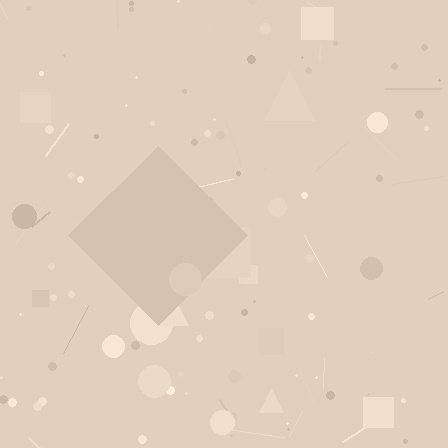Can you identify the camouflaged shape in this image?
The camouflaged shape is a diamond.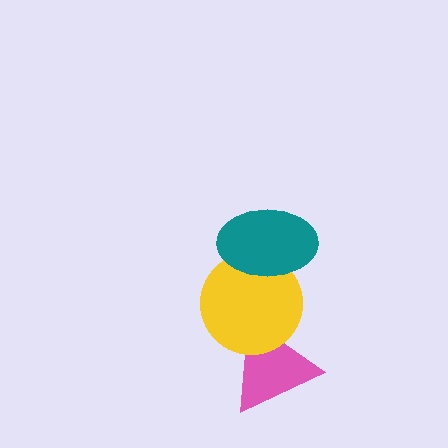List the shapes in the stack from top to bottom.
From top to bottom: the teal ellipse, the yellow circle, the pink triangle.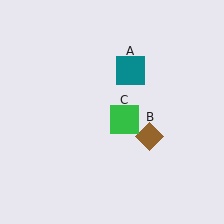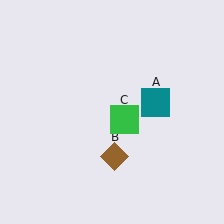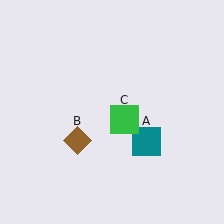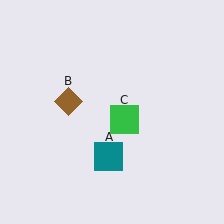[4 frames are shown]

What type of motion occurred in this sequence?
The teal square (object A), brown diamond (object B) rotated clockwise around the center of the scene.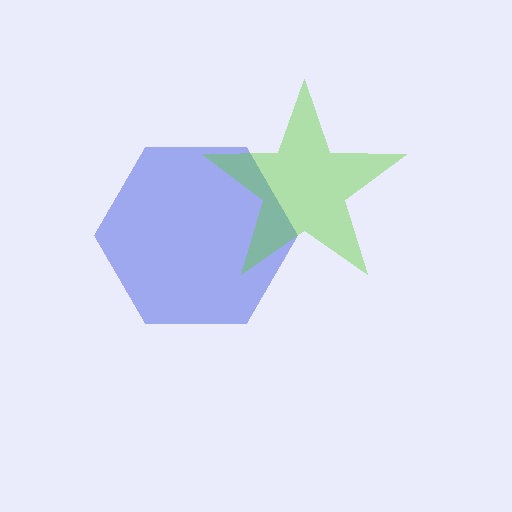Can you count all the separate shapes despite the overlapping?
Yes, there are 2 separate shapes.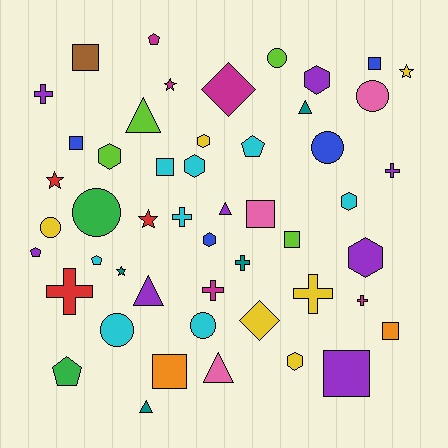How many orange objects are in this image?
There are 2 orange objects.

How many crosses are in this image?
There are 8 crosses.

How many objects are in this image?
There are 50 objects.